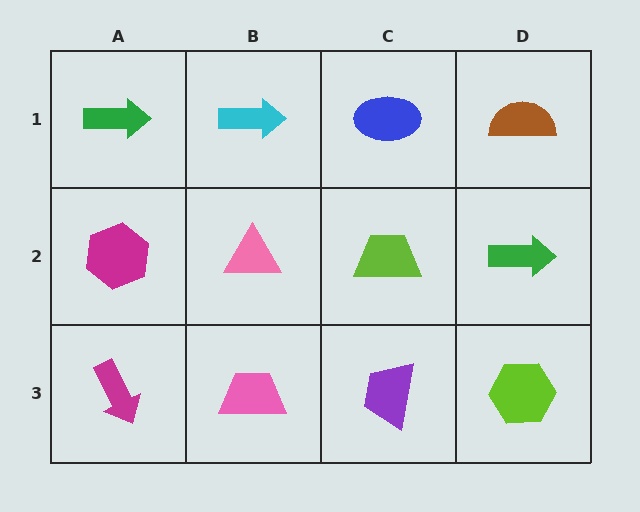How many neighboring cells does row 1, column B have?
3.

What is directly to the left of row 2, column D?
A lime trapezoid.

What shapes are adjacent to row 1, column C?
A lime trapezoid (row 2, column C), a cyan arrow (row 1, column B), a brown semicircle (row 1, column D).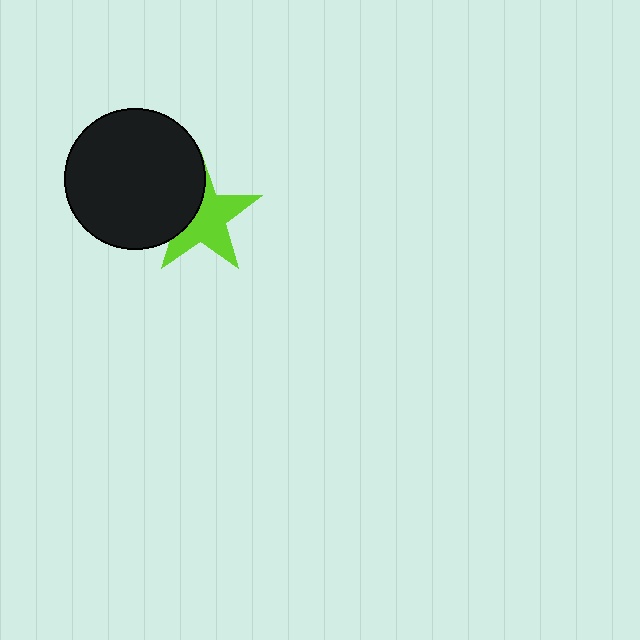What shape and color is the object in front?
The object in front is a black circle.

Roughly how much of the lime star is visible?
About half of it is visible (roughly 63%).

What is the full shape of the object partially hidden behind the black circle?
The partially hidden object is a lime star.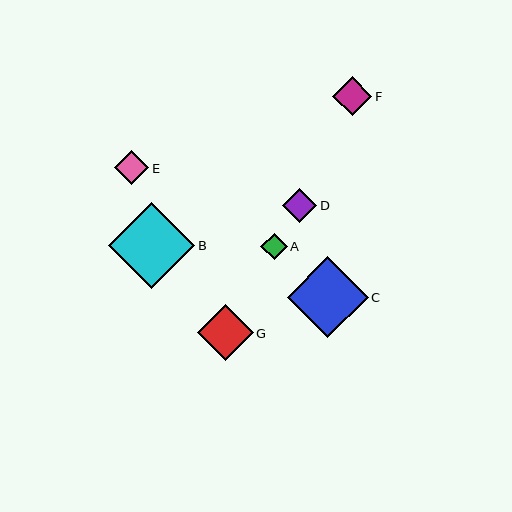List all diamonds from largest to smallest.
From largest to smallest: B, C, G, F, D, E, A.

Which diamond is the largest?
Diamond B is the largest with a size of approximately 86 pixels.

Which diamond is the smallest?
Diamond A is the smallest with a size of approximately 26 pixels.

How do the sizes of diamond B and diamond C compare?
Diamond B and diamond C are approximately the same size.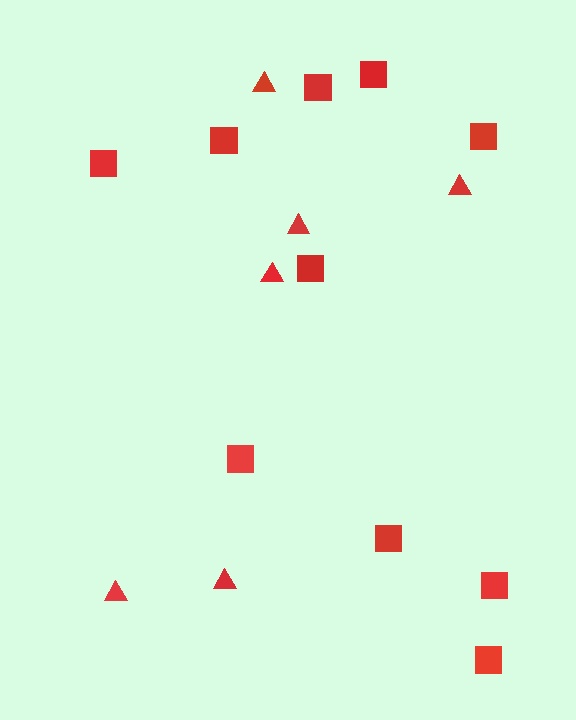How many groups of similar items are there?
There are 2 groups: one group of squares (10) and one group of triangles (6).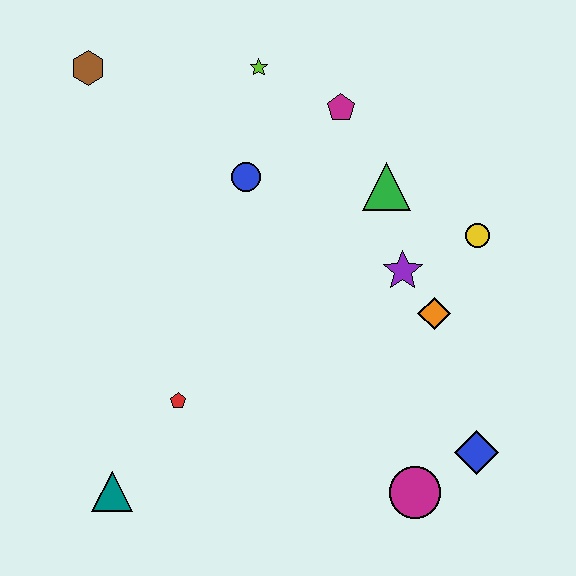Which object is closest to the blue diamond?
The magenta circle is closest to the blue diamond.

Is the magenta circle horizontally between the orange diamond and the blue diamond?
No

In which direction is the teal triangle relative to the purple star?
The teal triangle is to the left of the purple star.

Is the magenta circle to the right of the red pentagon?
Yes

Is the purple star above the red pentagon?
Yes